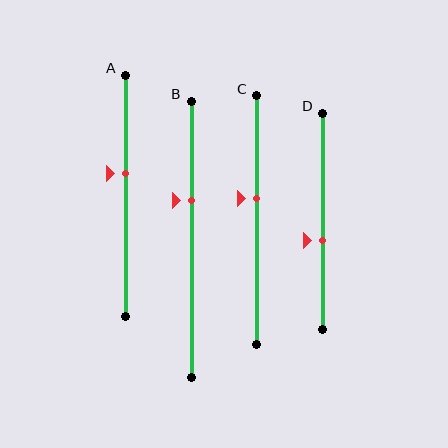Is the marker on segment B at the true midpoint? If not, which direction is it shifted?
No, the marker on segment B is shifted upward by about 14% of the segment length.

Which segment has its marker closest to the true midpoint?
Segment D has its marker closest to the true midpoint.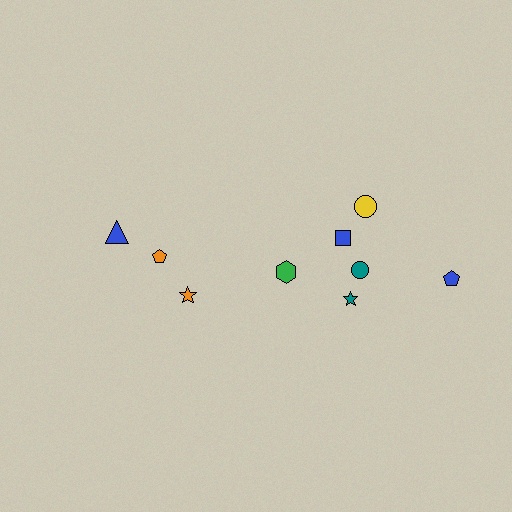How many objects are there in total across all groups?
There are 9 objects.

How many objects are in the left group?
There are 3 objects.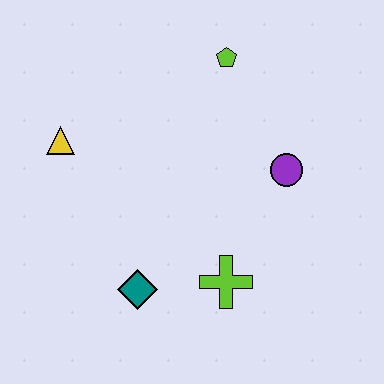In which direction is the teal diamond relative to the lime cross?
The teal diamond is to the left of the lime cross.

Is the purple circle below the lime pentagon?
Yes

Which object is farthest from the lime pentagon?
The teal diamond is farthest from the lime pentagon.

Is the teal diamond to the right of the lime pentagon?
No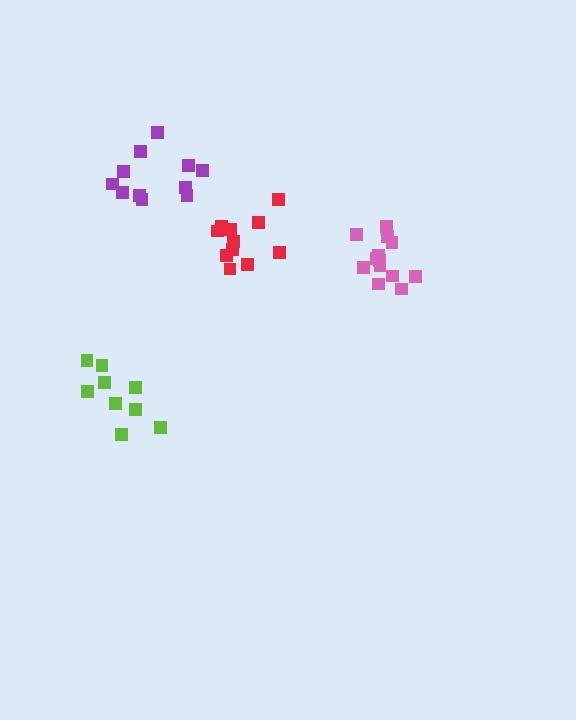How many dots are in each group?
Group 1: 9 dots, Group 2: 11 dots, Group 3: 11 dots, Group 4: 13 dots (44 total).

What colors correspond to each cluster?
The clusters are colored: lime, purple, red, pink.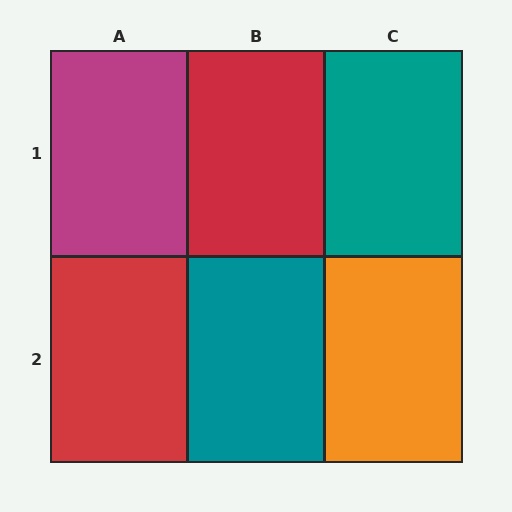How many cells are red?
2 cells are red.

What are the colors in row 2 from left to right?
Red, teal, orange.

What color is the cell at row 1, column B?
Red.